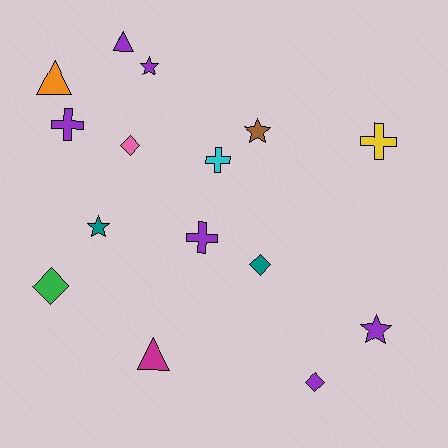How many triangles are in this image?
There are 3 triangles.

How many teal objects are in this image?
There are 2 teal objects.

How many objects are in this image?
There are 15 objects.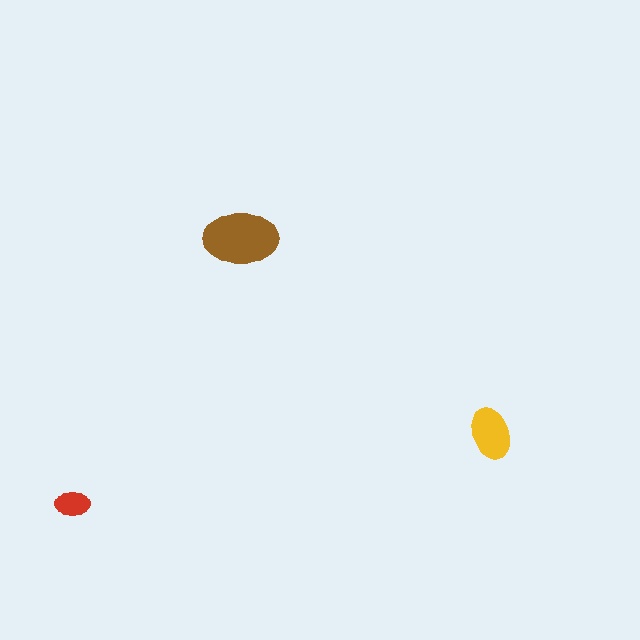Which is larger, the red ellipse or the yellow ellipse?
The yellow one.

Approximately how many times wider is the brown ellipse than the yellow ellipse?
About 1.5 times wider.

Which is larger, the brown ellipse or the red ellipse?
The brown one.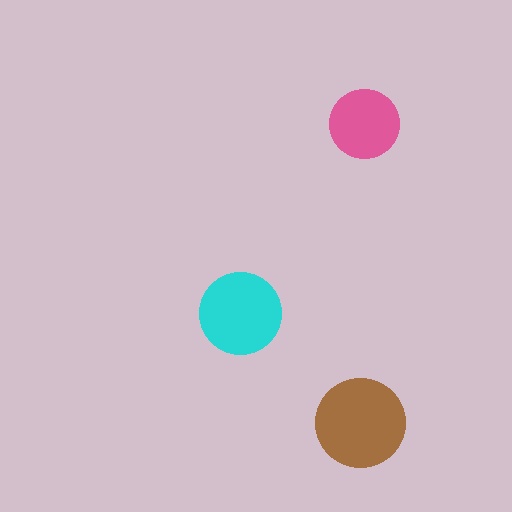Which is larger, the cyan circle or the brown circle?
The brown one.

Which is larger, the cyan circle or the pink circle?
The cyan one.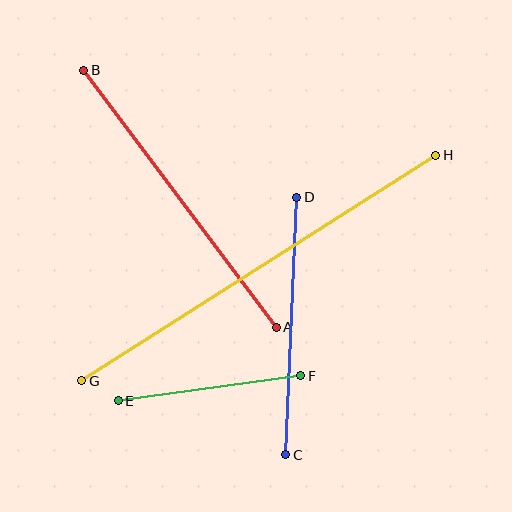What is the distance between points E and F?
The distance is approximately 185 pixels.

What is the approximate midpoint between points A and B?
The midpoint is at approximately (180, 199) pixels.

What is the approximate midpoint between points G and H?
The midpoint is at approximately (259, 268) pixels.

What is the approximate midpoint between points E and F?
The midpoint is at approximately (209, 388) pixels.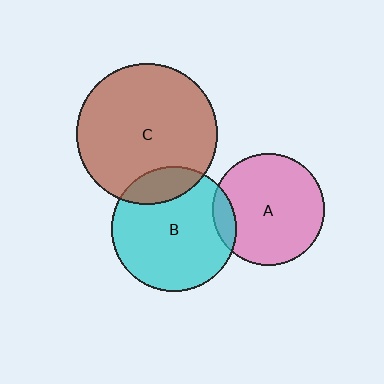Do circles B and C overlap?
Yes.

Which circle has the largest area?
Circle C (brown).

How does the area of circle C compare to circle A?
Approximately 1.6 times.